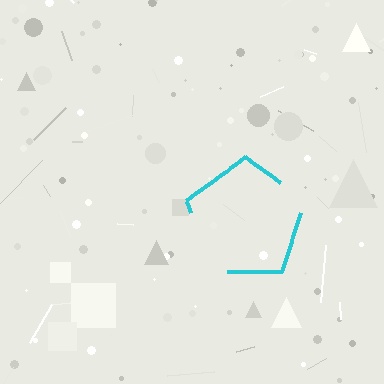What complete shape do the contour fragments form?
The contour fragments form a pentagon.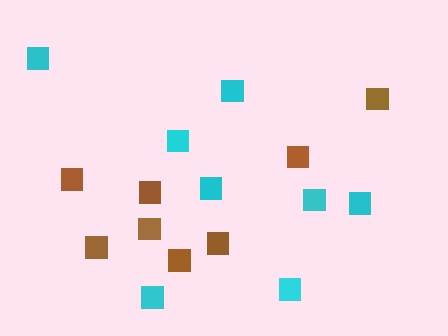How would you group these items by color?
There are 2 groups: one group of cyan squares (8) and one group of brown squares (8).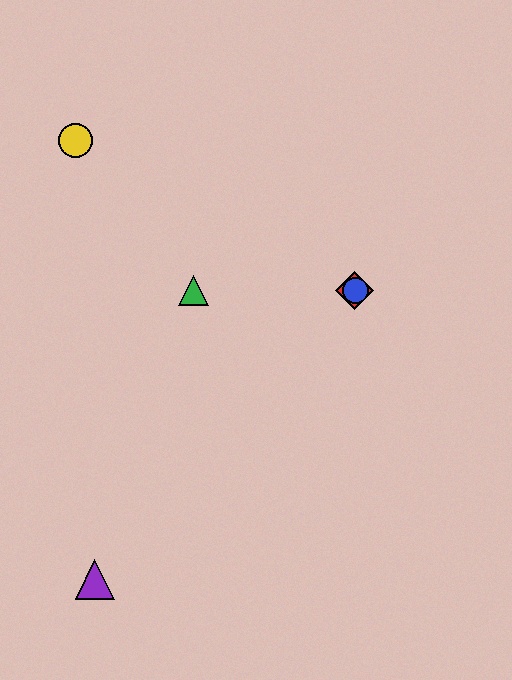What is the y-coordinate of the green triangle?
The green triangle is at y≈290.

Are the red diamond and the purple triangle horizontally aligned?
No, the red diamond is at y≈290 and the purple triangle is at y≈580.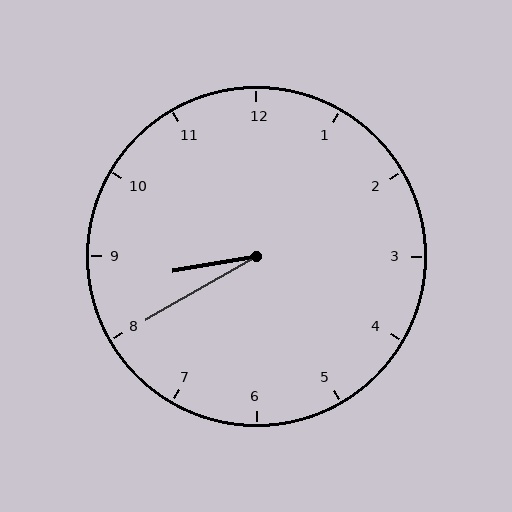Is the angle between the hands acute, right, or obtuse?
It is acute.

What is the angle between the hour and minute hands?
Approximately 20 degrees.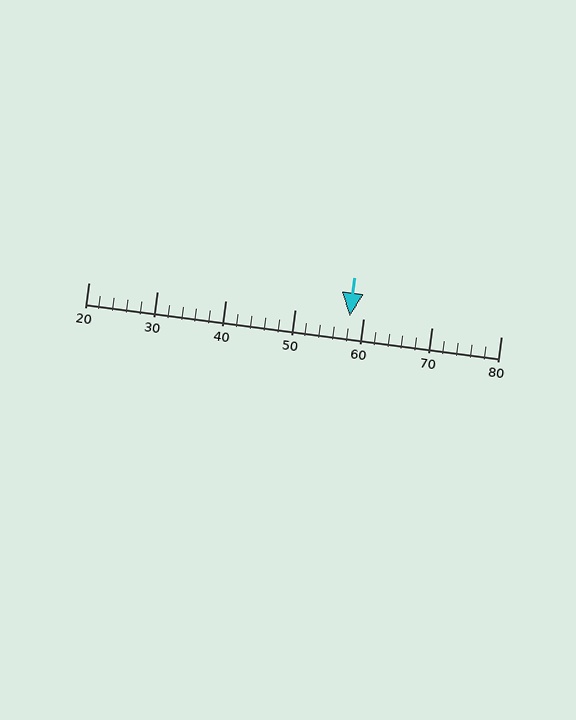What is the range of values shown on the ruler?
The ruler shows values from 20 to 80.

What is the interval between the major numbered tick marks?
The major tick marks are spaced 10 units apart.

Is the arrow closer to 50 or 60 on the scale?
The arrow is closer to 60.